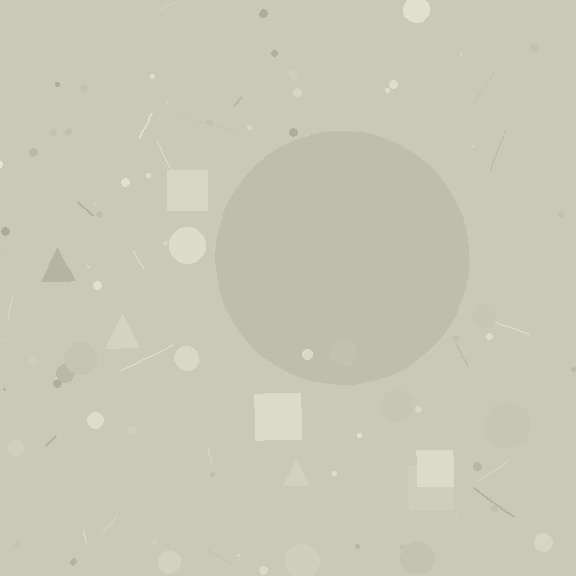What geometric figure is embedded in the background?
A circle is embedded in the background.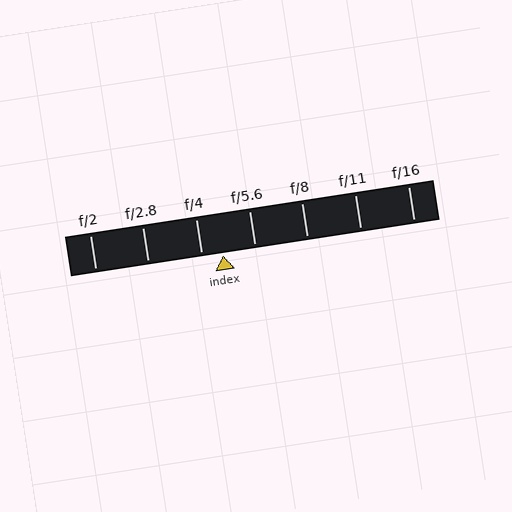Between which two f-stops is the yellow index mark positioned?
The index mark is between f/4 and f/5.6.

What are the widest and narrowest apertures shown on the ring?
The widest aperture shown is f/2 and the narrowest is f/16.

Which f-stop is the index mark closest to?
The index mark is closest to f/4.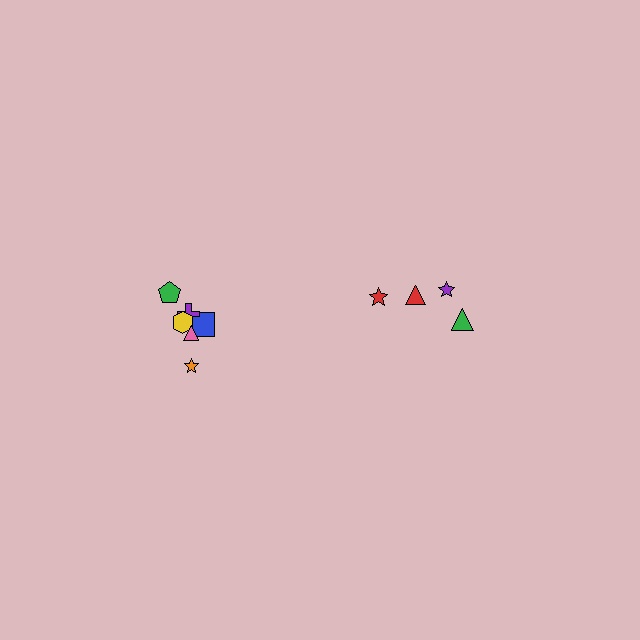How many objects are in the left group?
There are 6 objects.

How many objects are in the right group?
There are 4 objects.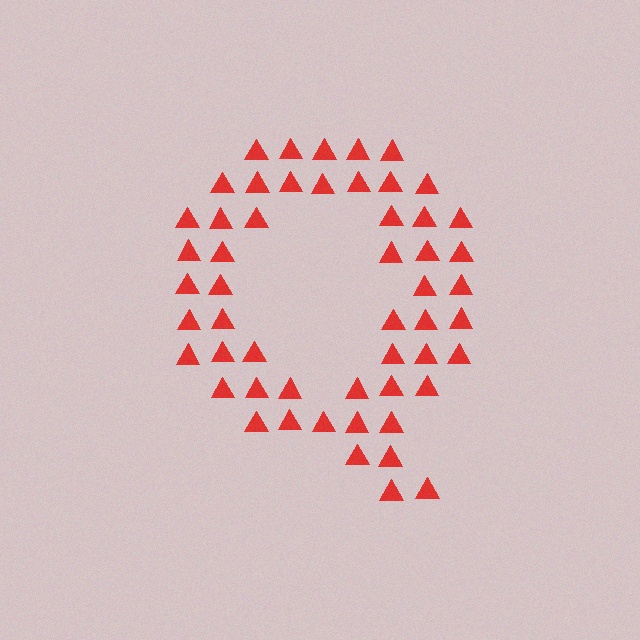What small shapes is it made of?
It is made of small triangles.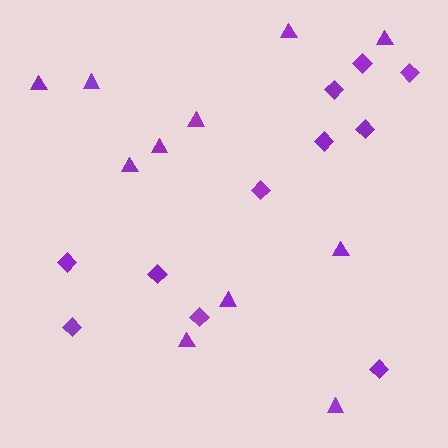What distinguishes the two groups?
There are 2 groups: one group of diamonds (11) and one group of triangles (11).